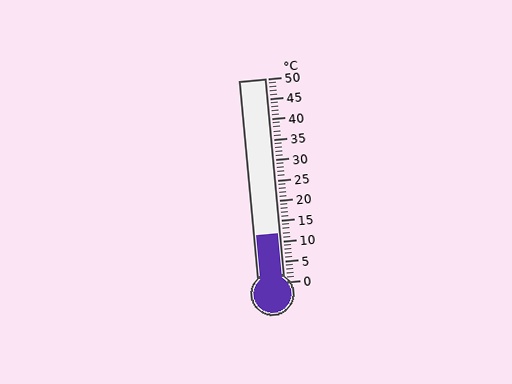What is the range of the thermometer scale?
The thermometer scale ranges from 0°C to 50°C.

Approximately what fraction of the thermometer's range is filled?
The thermometer is filled to approximately 25% of its range.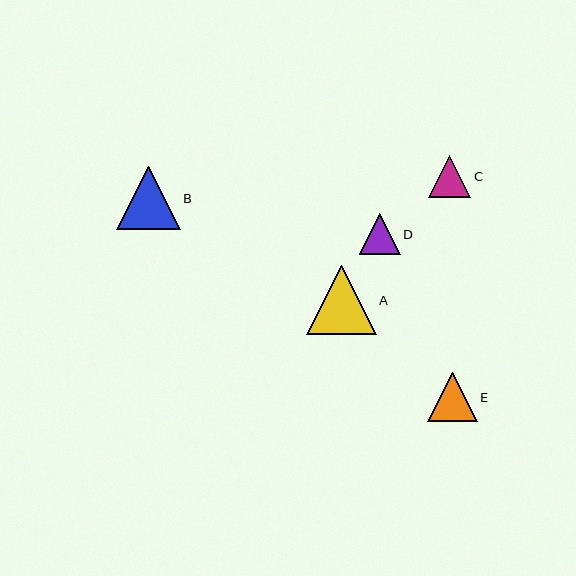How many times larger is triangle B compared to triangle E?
Triangle B is approximately 1.3 times the size of triangle E.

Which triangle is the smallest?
Triangle D is the smallest with a size of approximately 40 pixels.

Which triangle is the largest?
Triangle A is the largest with a size of approximately 70 pixels.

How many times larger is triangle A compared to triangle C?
Triangle A is approximately 1.6 times the size of triangle C.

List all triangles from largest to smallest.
From largest to smallest: A, B, E, C, D.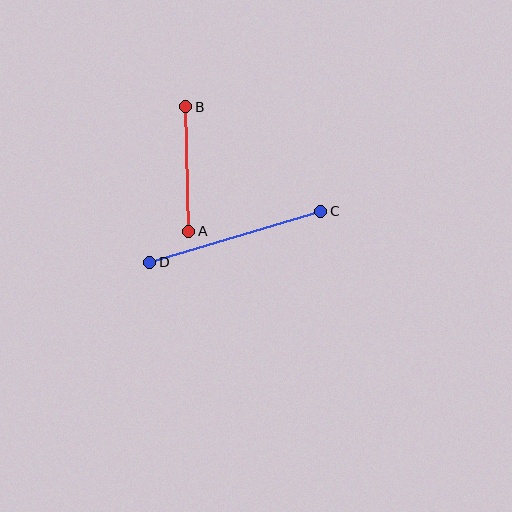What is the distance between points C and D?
The distance is approximately 179 pixels.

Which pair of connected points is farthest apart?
Points C and D are farthest apart.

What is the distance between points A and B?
The distance is approximately 125 pixels.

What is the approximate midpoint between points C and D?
The midpoint is at approximately (235, 237) pixels.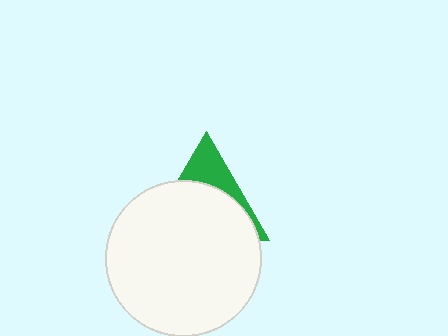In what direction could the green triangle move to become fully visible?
The green triangle could move up. That would shift it out from behind the white circle entirely.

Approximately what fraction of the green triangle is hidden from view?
Roughly 70% of the green triangle is hidden behind the white circle.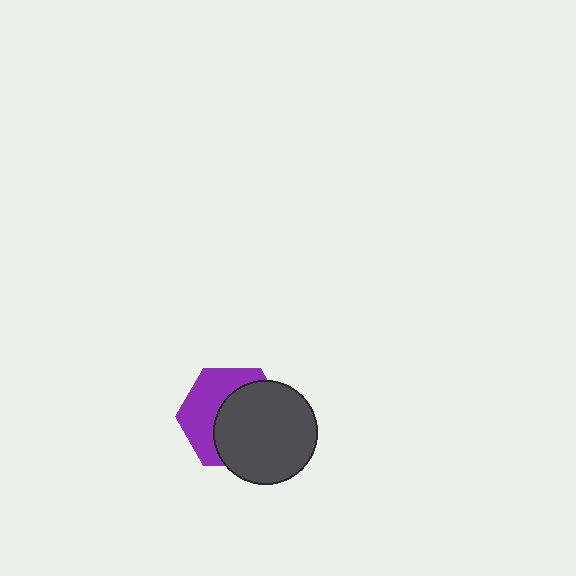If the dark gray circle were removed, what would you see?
You would see the complete purple hexagon.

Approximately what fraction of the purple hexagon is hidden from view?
Roughly 56% of the purple hexagon is hidden behind the dark gray circle.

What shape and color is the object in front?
The object in front is a dark gray circle.